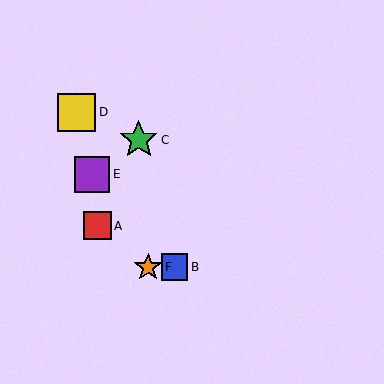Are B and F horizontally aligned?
Yes, both are at y≈267.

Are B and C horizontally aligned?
No, B is at y≈267 and C is at y≈140.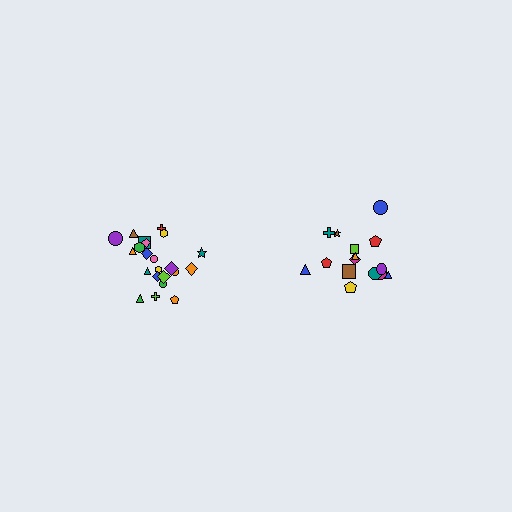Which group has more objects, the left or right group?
The left group.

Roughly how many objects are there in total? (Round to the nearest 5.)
Roughly 35 objects in total.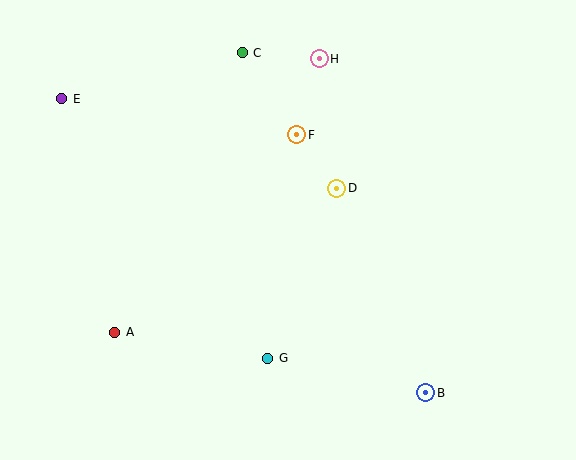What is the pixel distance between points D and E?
The distance between D and E is 289 pixels.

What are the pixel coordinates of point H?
Point H is at (319, 59).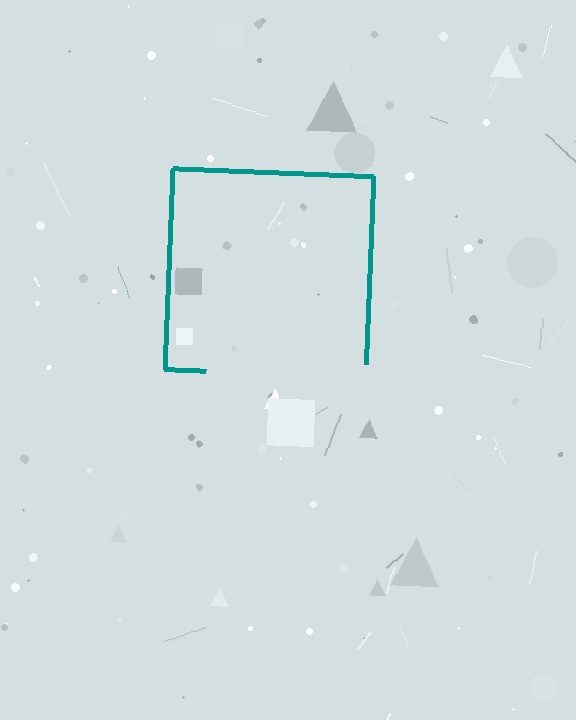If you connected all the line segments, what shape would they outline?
They would outline a square.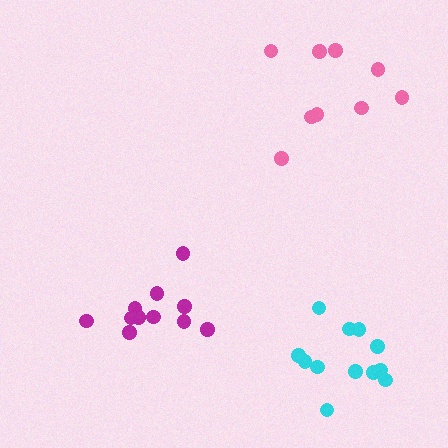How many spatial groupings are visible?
There are 3 spatial groupings.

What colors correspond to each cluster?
The clusters are colored: cyan, magenta, pink.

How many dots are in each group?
Group 1: 12 dots, Group 2: 11 dots, Group 3: 9 dots (32 total).